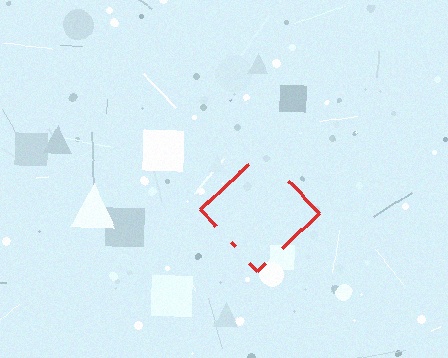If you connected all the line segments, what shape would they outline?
They would outline a diamond.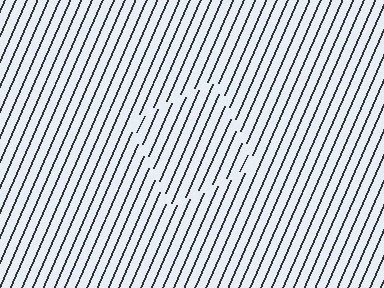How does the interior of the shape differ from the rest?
The interior of the shape contains the same grating, shifted by half a period — the contour is defined by the phase discontinuity where line-ends from the inner and outer gratings abut.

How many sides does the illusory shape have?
4 sides — the line-ends trace a square.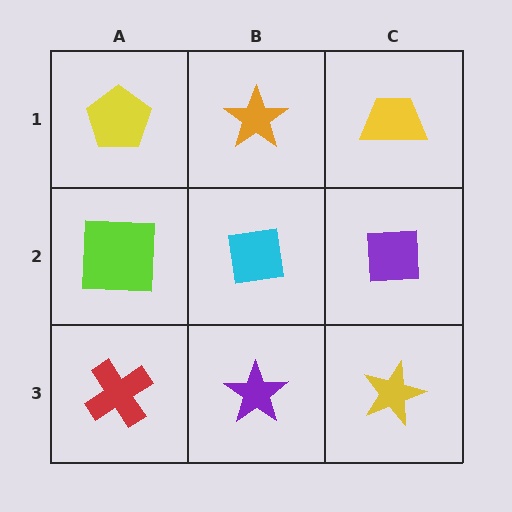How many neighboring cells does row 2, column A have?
3.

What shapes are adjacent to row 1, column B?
A cyan square (row 2, column B), a yellow pentagon (row 1, column A), a yellow trapezoid (row 1, column C).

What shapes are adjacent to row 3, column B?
A cyan square (row 2, column B), a red cross (row 3, column A), a yellow star (row 3, column C).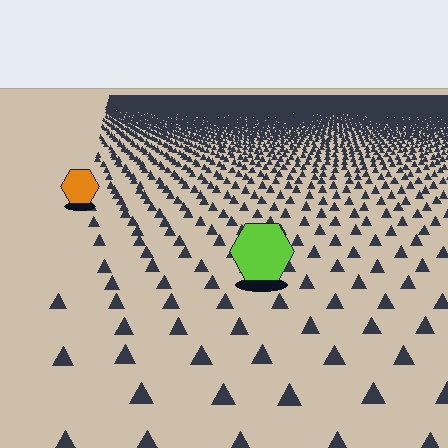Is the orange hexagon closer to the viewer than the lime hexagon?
No. The lime hexagon is closer — you can tell from the texture gradient: the ground texture is coarser near it.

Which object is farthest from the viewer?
The orange hexagon is farthest from the viewer. It appears smaller and the ground texture around it is denser.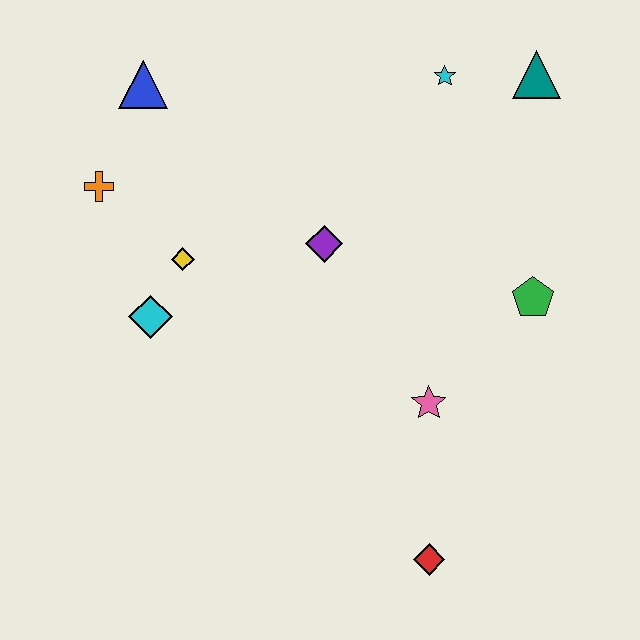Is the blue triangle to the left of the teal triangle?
Yes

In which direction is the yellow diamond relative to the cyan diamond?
The yellow diamond is above the cyan diamond.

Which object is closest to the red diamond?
The pink star is closest to the red diamond.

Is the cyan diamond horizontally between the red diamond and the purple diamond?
No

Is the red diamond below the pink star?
Yes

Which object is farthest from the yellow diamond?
The teal triangle is farthest from the yellow diamond.